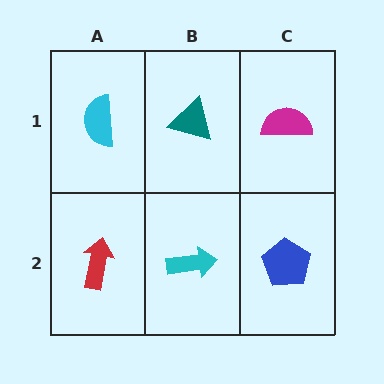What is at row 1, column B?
A teal triangle.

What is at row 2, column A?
A red arrow.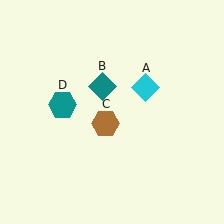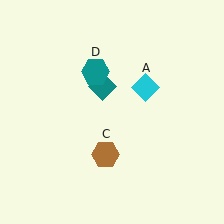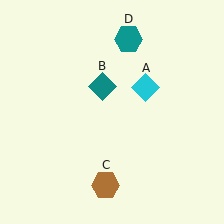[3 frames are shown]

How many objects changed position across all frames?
2 objects changed position: brown hexagon (object C), teal hexagon (object D).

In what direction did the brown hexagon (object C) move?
The brown hexagon (object C) moved down.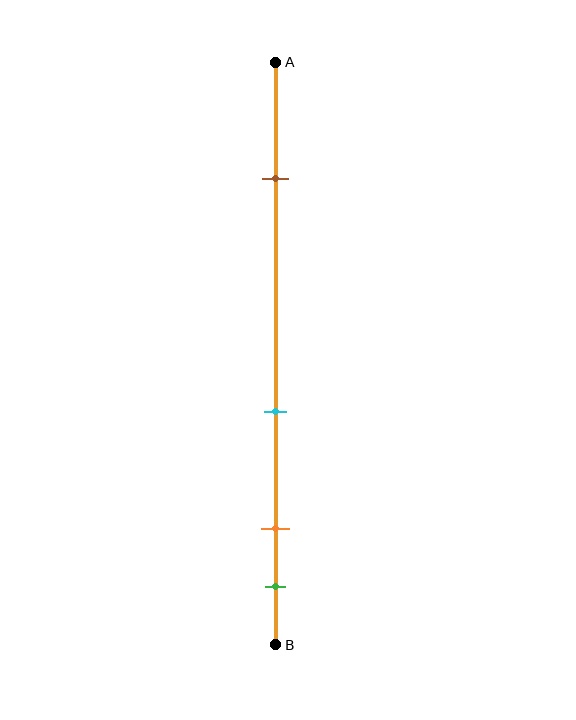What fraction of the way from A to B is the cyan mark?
The cyan mark is approximately 60% (0.6) of the way from A to B.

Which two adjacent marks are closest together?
The orange and green marks are the closest adjacent pair.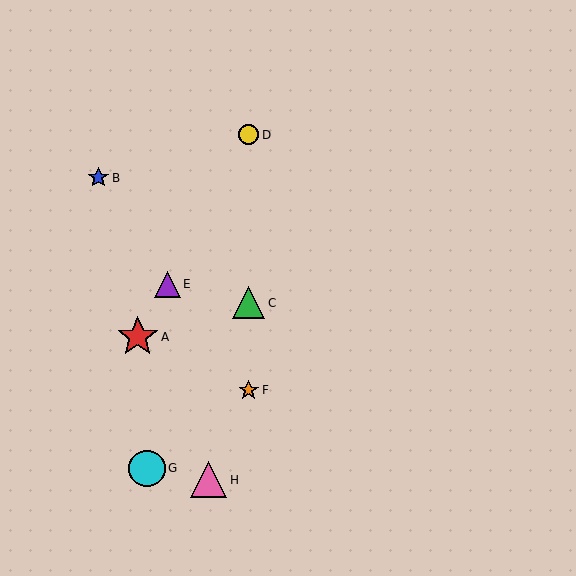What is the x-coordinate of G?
Object G is at x≈147.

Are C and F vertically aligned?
Yes, both are at x≈249.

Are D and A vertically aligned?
No, D is at x≈249 and A is at x≈138.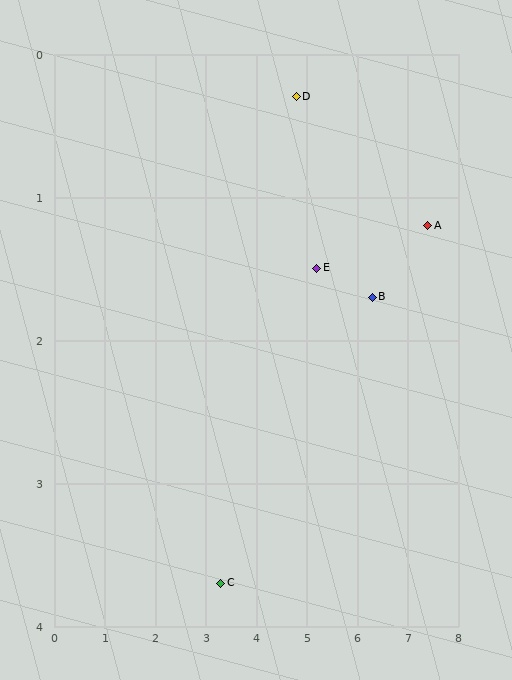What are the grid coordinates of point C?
Point C is at approximately (3.3, 3.7).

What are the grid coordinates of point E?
Point E is at approximately (5.2, 1.5).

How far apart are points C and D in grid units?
Points C and D are about 3.7 grid units apart.